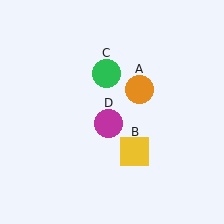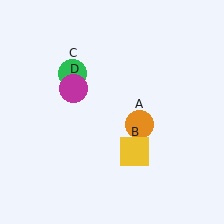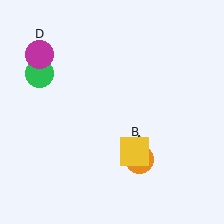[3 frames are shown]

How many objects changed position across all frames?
3 objects changed position: orange circle (object A), green circle (object C), magenta circle (object D).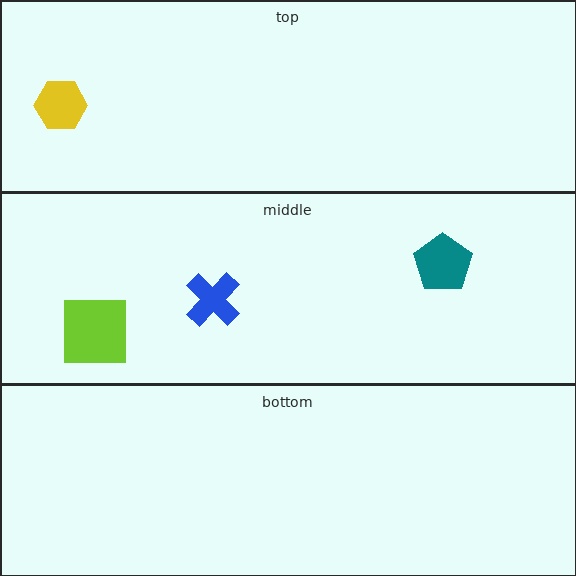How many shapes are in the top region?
1.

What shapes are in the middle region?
The blue cross, the teal pentagon, the lime square.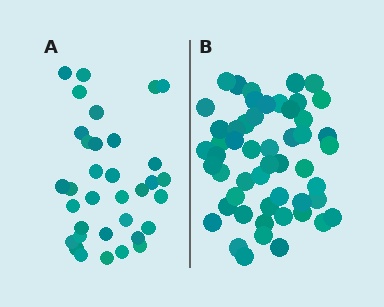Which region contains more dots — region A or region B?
Region B (the right region) has more dots.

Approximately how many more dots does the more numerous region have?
Region B has approximately 20 more dots than region A.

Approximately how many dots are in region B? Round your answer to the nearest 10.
About 50 dots. (The exact count is 52, which rounds to 50.)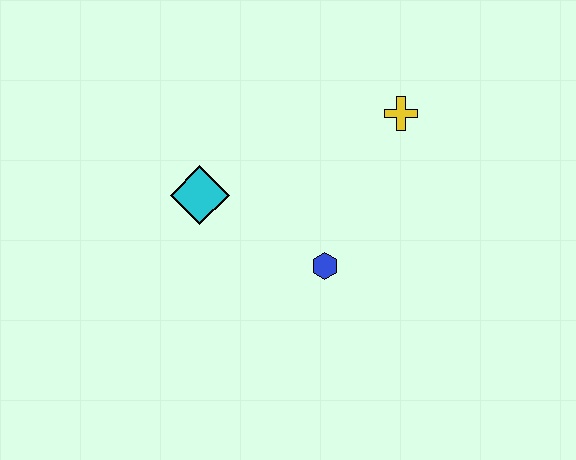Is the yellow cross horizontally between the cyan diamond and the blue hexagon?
No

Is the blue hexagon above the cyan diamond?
No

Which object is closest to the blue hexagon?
The cyan diamond is closest to the blue hexagon.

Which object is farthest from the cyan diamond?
The yellow cross is farthest from the cyan diamond.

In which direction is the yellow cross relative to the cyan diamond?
The yellow cross is to the right of the cyan diamond.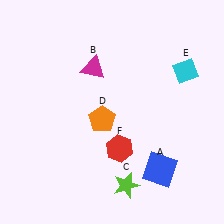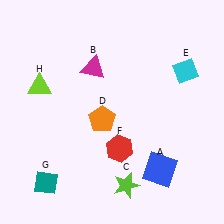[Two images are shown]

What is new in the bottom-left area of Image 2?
A teal diamond (G) was added in the bottom-left area of Image 2.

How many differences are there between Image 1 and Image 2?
There are 2 differences between the two images.